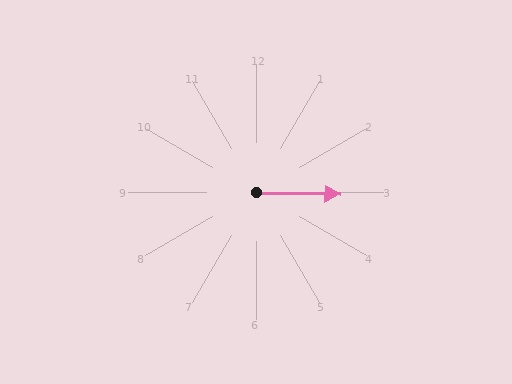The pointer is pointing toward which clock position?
Roughly 3 o'clock.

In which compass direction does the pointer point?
East.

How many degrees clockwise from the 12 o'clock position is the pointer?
Approximately 91 degrees.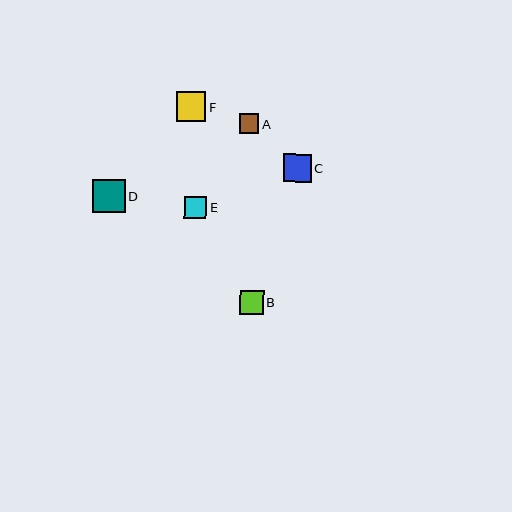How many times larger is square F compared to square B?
Square F is approximately 1.3 times the size of square B.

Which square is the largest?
Square D is the largest with a size of approximately 33 pixels.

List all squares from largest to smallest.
From largest to smallest: D, F, C, B, E, A.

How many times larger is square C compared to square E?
Square C is approximately 1.2 times the size of square E.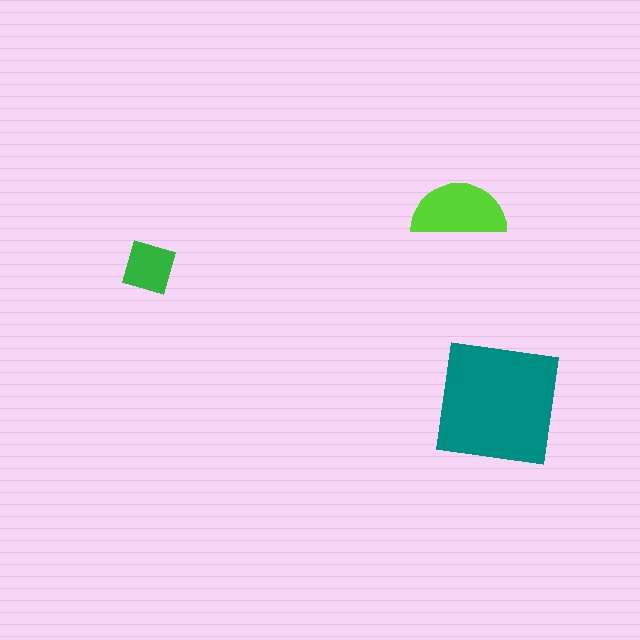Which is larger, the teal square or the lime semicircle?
The teal square.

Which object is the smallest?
The green diamond.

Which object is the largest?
The teal square.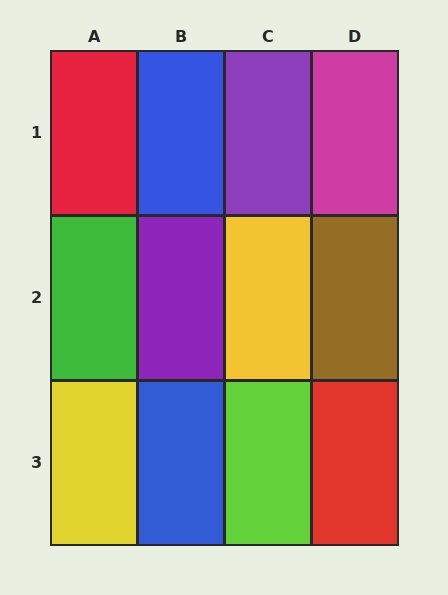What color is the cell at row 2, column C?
Yellow.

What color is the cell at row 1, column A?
Red.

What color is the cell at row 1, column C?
Purple.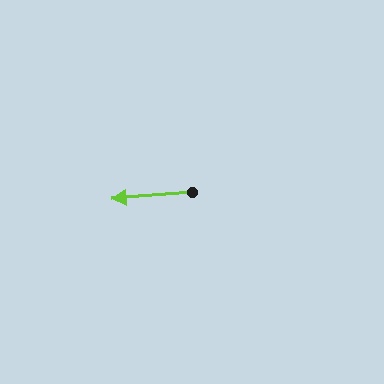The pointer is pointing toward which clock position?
Roughly 9 o'clock.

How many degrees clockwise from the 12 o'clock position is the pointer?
Approximately 265 degrees.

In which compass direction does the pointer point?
West.